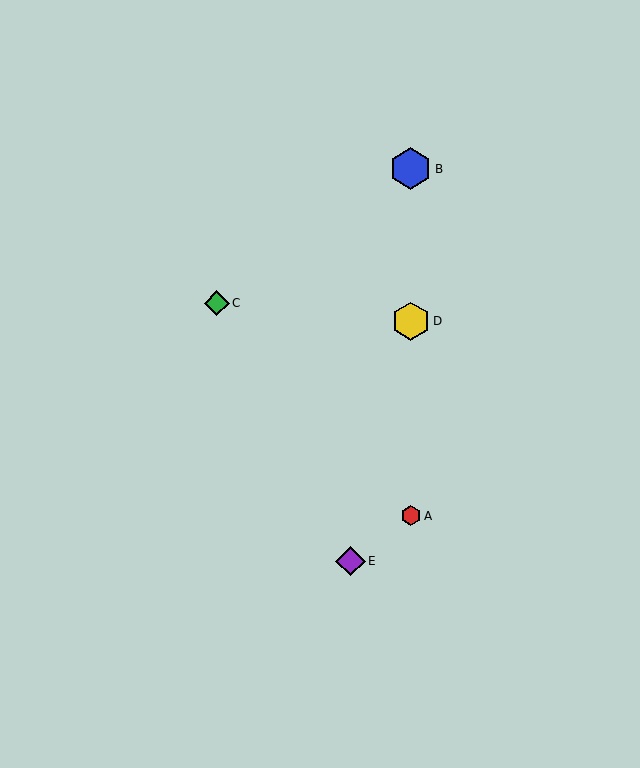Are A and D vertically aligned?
Yes, both are at x≈411.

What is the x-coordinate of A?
Object A is at x≈411.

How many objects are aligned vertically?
3 objects (A, B, D) are aligned vertically.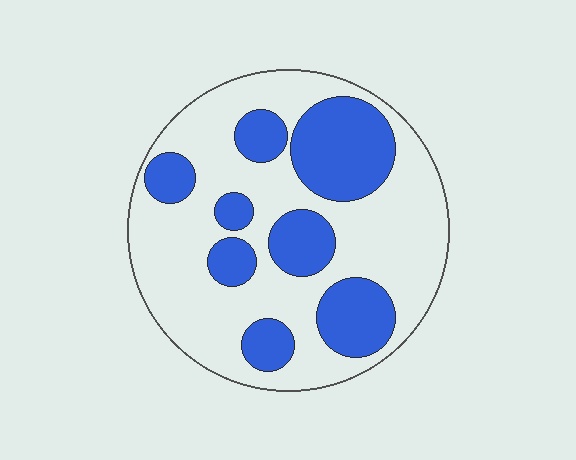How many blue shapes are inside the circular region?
8.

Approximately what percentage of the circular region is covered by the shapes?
Approximately 35%.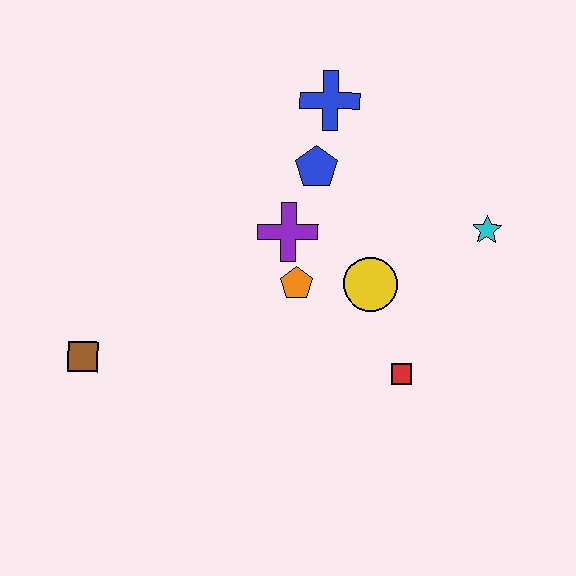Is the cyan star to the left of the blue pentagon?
No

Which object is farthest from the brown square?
The cyan star is farthest from the brown square.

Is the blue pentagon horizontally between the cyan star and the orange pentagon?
Yes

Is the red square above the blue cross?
No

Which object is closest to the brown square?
The orange pentagon is closest to the brown square.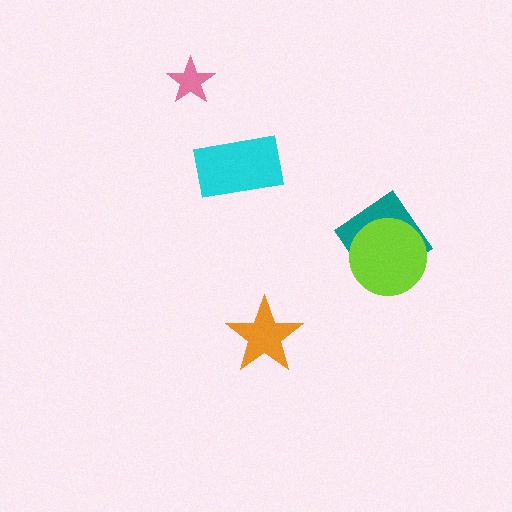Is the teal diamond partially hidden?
Yes, it is partially covered by another shape.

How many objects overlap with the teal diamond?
1 object overlaps with the teal diamond.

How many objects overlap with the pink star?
0 objects overlap with the pink star.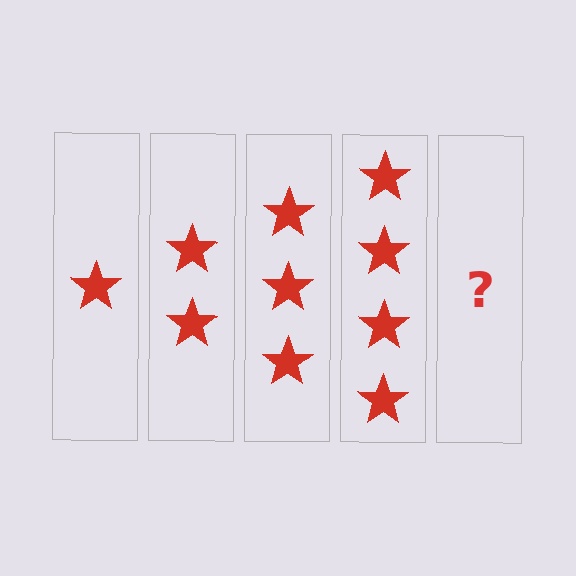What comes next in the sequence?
The next element should be 5 stars.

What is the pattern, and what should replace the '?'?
The pattern is that each step adds one more star. The '?' should be 5 stars.